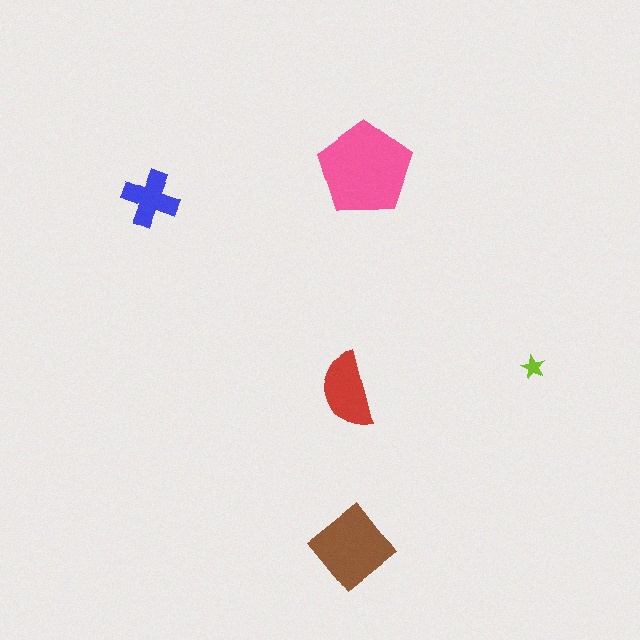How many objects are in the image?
There are 5 objects in the image.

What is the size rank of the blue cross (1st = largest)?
4th.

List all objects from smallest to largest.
The lime star, the blue cross, the red semicircle, the brown diamond, the pink pentagon.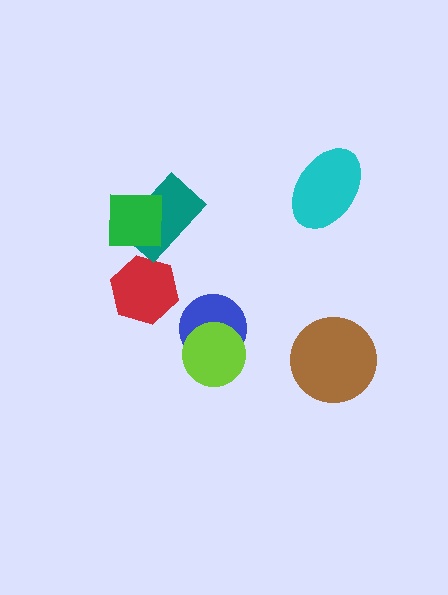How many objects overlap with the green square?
1 object overlaps with the green square.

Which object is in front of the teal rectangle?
The green square is in front of the teal rectangle.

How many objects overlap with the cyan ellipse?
0 objects overlap with the cyan ellipse.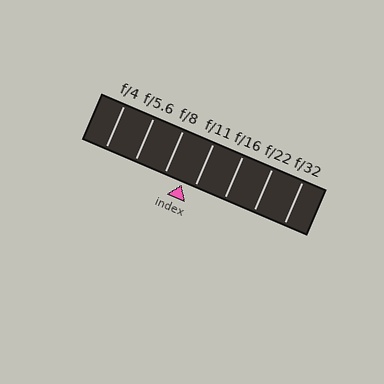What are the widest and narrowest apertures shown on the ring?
The widest aperture shown is f/4 and the narrowest is f/32.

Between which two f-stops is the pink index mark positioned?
The index mark is between f/8 and f/11.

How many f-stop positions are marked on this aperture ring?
There are 7 f-stop positions marked.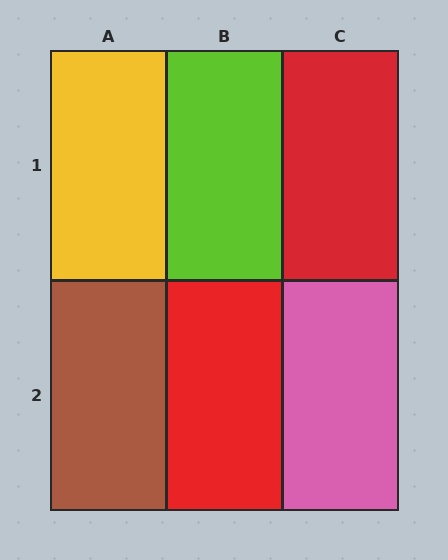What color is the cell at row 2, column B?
Red.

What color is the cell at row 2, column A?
Brown.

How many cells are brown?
1 cell is brown.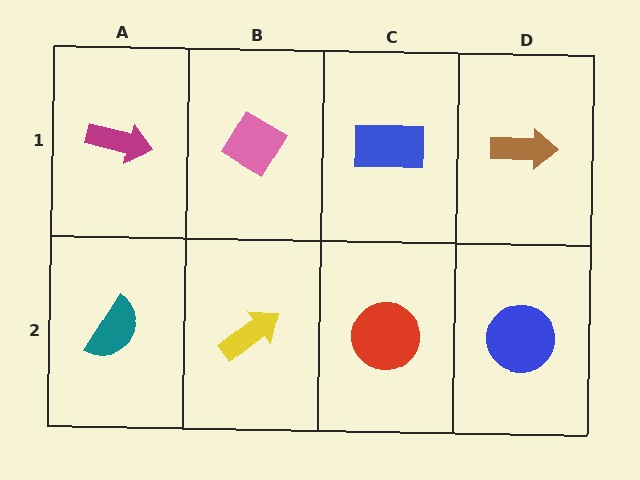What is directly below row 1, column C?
A red circle.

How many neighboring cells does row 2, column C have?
3.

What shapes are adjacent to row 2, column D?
A brown arrow (row 1, column D), a red circle (row 2, column C).